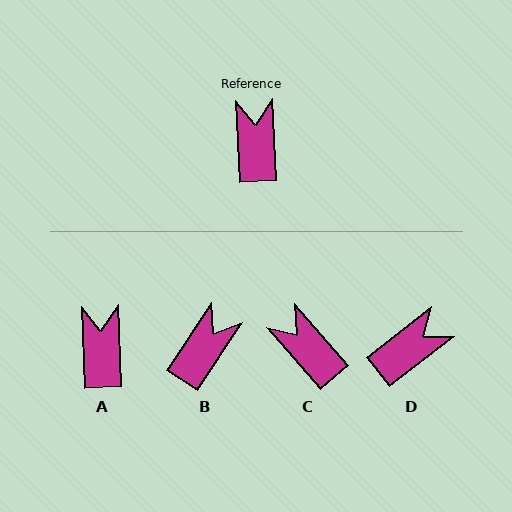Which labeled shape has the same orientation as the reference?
A.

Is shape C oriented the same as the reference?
No, it is off by about 39 degrees.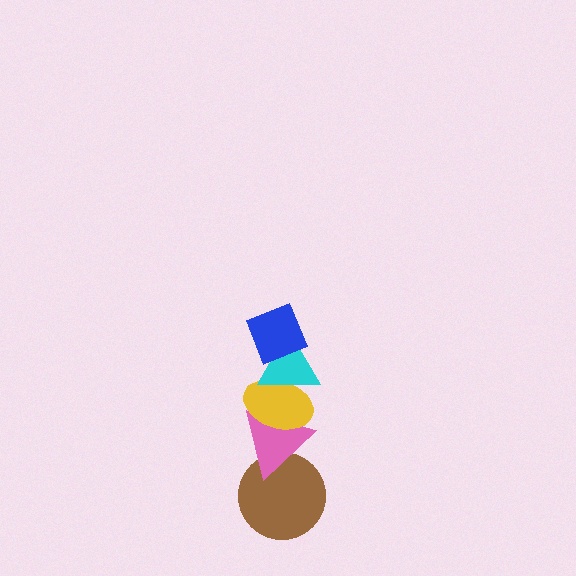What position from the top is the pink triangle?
The pink triangle is 4th from the top.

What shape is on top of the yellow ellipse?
The cyan triangle is on top of the yellow ellipse.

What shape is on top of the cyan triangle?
The blue diamond is on top of the cyan triangle.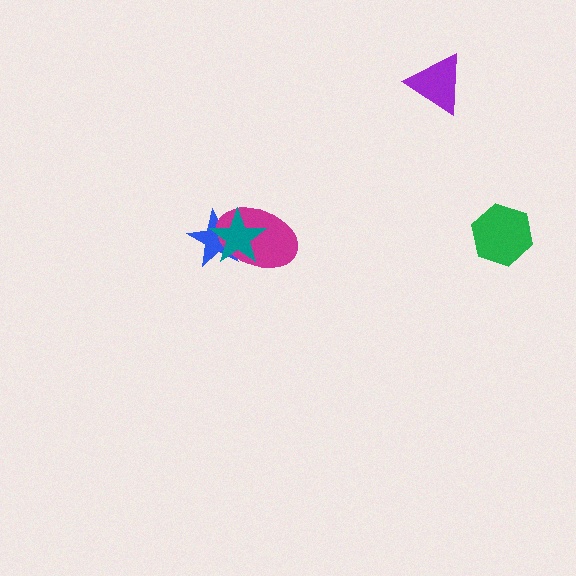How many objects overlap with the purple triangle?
0 objects overlap with the purple triangle.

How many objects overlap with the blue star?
2 objects overlap with the blue star.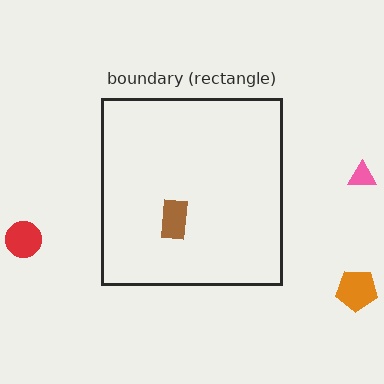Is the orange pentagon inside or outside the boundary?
Outside.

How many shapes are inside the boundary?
1 inside, 3 outside.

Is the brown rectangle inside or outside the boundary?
Inside.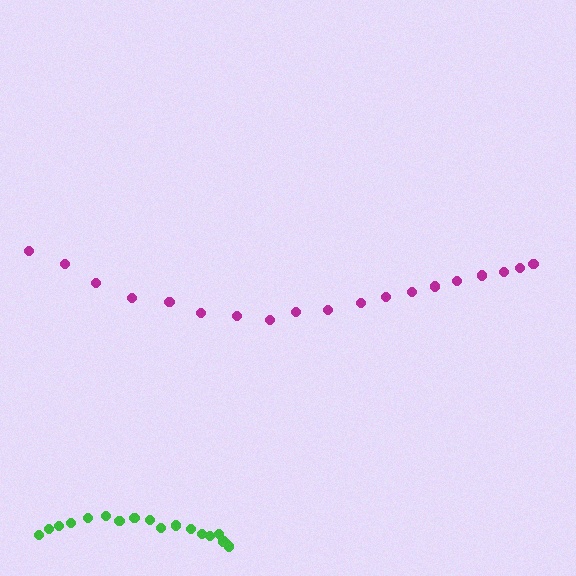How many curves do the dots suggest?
There are 2 distinct paths.